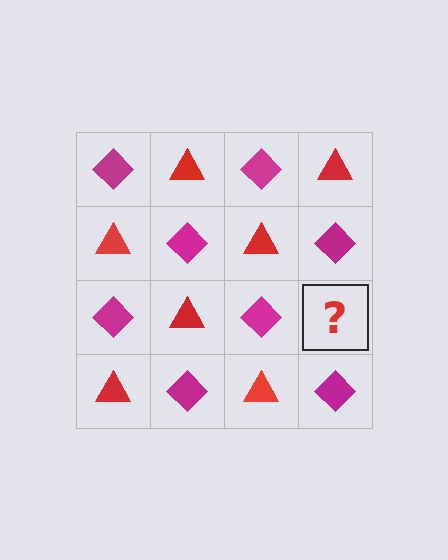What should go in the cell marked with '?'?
The missing cell should contain a red triangle.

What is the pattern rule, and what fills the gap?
The rule is that it alternates magenta diamond and red triangle in a checkerboard pattern. The gap should be filled with a red triangle.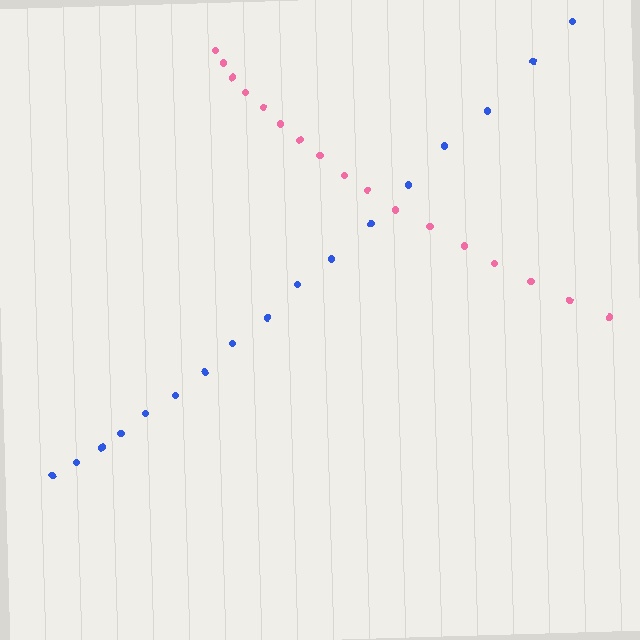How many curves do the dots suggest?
There are 2 distinct paths.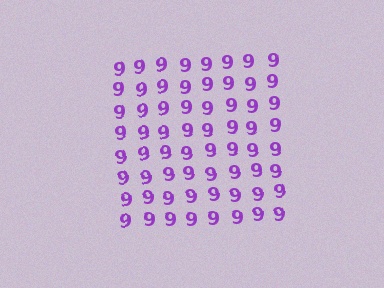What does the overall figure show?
The overall figure shows a square.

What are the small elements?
The small elements are digit 9's.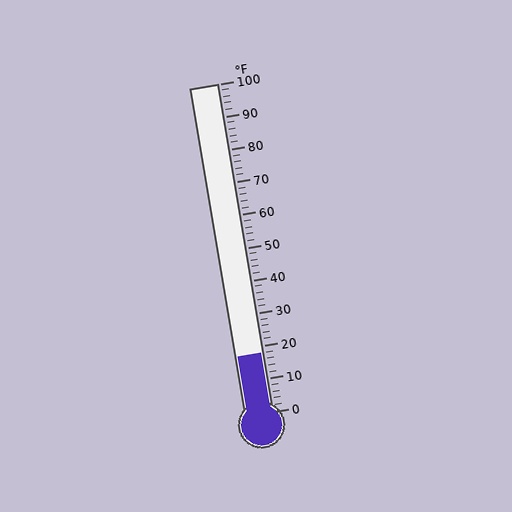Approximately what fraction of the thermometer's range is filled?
The thermometer is filled to approximately 20% of its range.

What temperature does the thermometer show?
The thermometer shows approximately 18°F.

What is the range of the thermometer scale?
The thermometer scale ranges from 0°F to 100°F.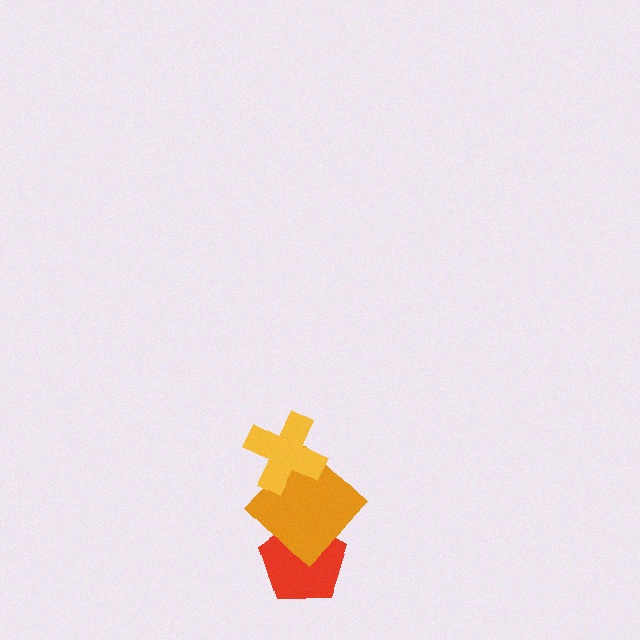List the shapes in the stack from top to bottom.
From top to bottom: the yellow cross, the orange diamond, the red pentagon.